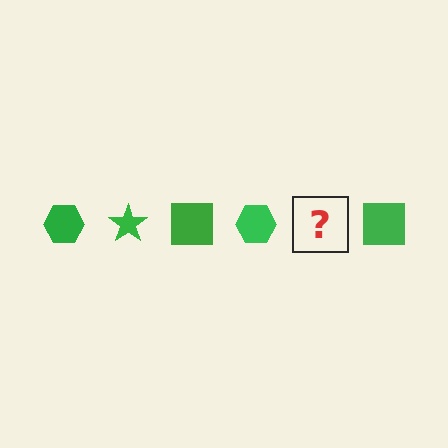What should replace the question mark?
The question mark should be replaced with a green star.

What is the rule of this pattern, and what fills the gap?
The rule is that the pattern cycles through hexagon, star, square shapes in green. The gap should be filled with a green star.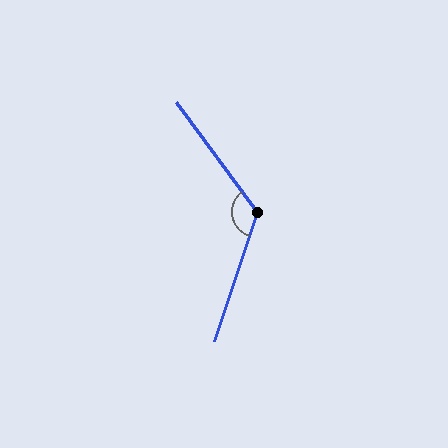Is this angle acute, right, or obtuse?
It is obtuse.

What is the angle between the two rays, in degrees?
Approximately 125 degrees.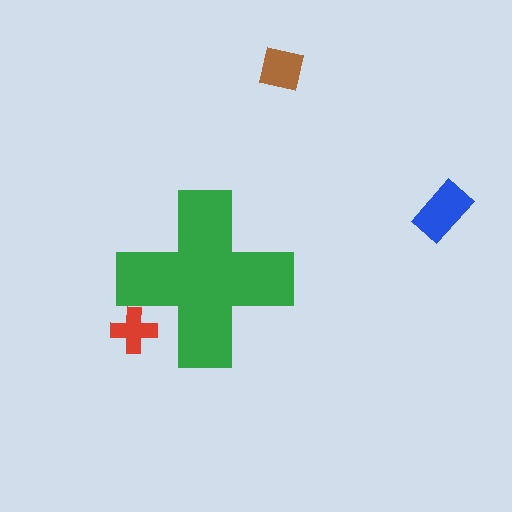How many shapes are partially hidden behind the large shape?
1 shape is partially hidden.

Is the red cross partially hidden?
Yes, the red cross is partially hidden behind the green cross.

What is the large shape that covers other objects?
A green cross.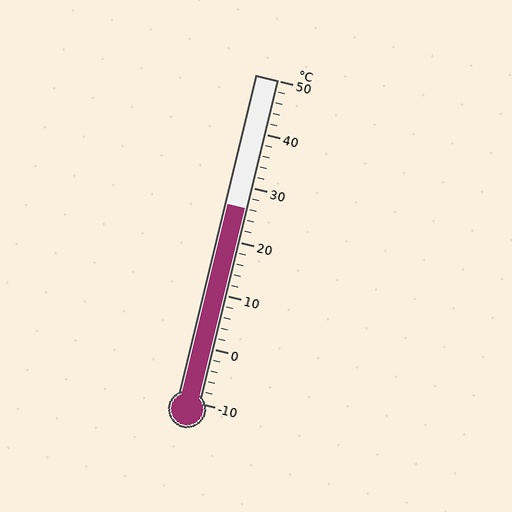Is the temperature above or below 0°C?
The temperature is above 0°C.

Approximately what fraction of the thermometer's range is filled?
The thermometer is filled to approximately 60% of its range.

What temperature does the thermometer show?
The thermometer shows approximately 26°C.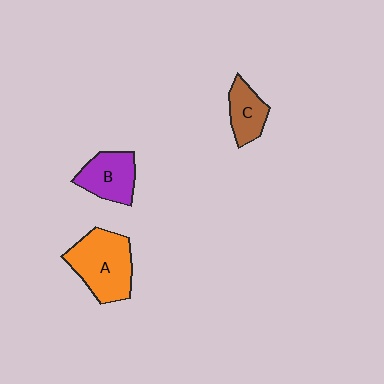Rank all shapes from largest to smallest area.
From largest to smallest: A (orange), B (purple), C (brown).